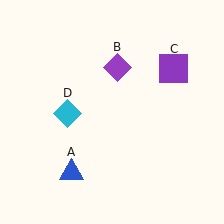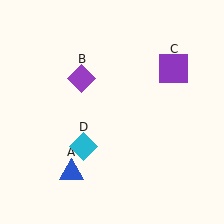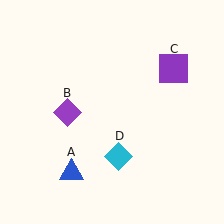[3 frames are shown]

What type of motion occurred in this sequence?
The purple diamond (object B), cyan diamond (object D) rotated counterclockwise around the center of the scene.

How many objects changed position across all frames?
2 objects changed position: purple diamond (object B), cyan diamond (object D).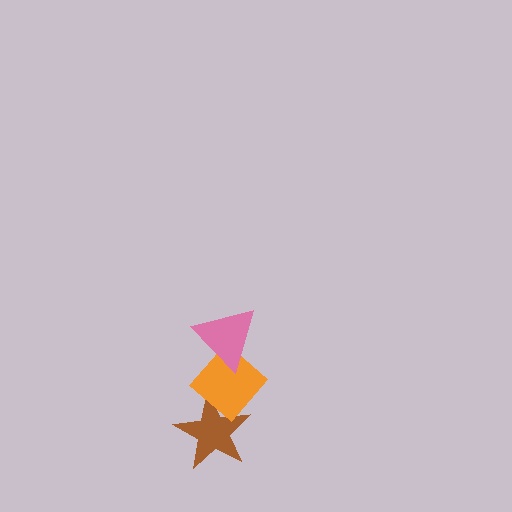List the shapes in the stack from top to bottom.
From top to bottom: the pink triangle, the orange diamond, the brown star.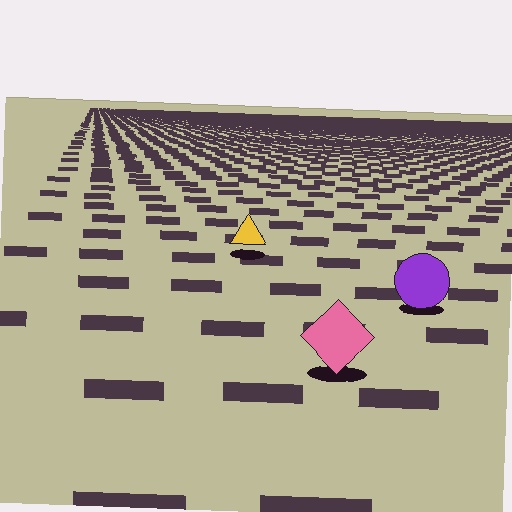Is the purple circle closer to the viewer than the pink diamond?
No. The pink diamond is closer — you can tell from the texture gradient: the ground texture is coarser near it.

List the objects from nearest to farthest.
From nearest to farthest: the pink diamond, the purple circle, the yellow triangle.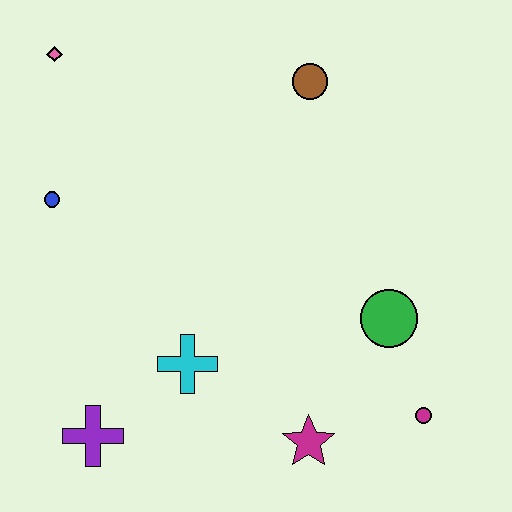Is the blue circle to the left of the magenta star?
Yes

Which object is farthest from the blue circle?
The magenta circle is farthest from the blue circle.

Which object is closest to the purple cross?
The cyan cross is closest to the purple cross.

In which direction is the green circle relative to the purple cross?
The green circle is to the right of the purple cross.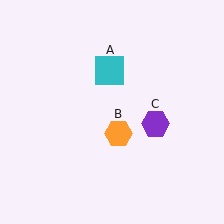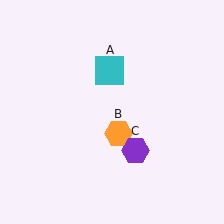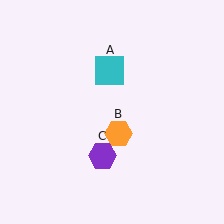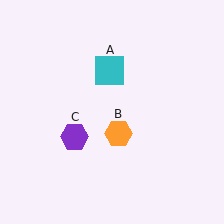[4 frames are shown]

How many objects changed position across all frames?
1 object changed position: purple hexagon (object C).